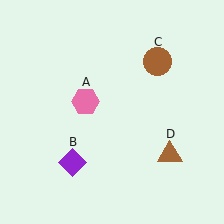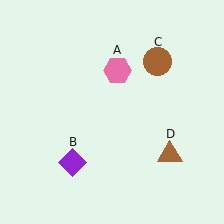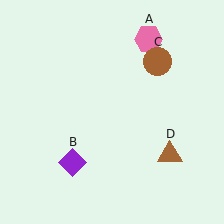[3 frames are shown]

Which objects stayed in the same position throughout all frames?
Purple diamond (object B) and brown circle (object C) and brown triangle (object D) remained stationary.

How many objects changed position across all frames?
1 object changed position: pink hexagon (object A).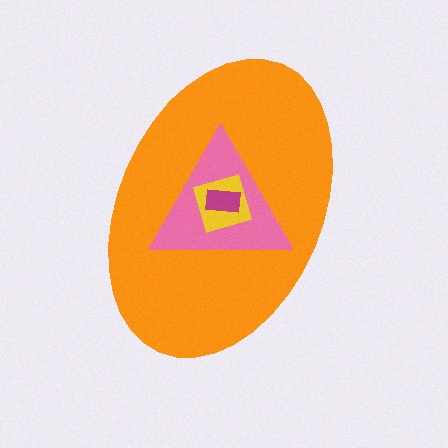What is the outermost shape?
The orange ellipse.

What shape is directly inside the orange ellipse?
The pink triangle.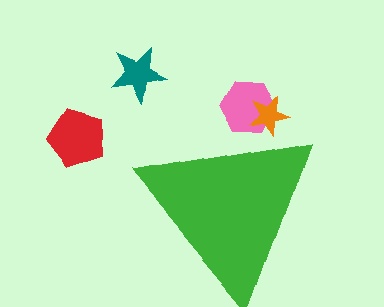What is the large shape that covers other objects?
A green triangle.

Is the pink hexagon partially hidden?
Yes, the pink hexagon is partially hidden behind the green triangle.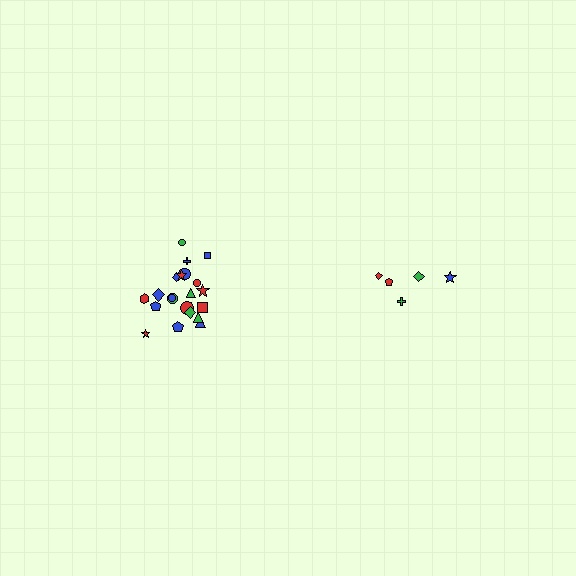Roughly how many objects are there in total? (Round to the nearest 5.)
Roughly 25 objects in total.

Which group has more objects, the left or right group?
The left group.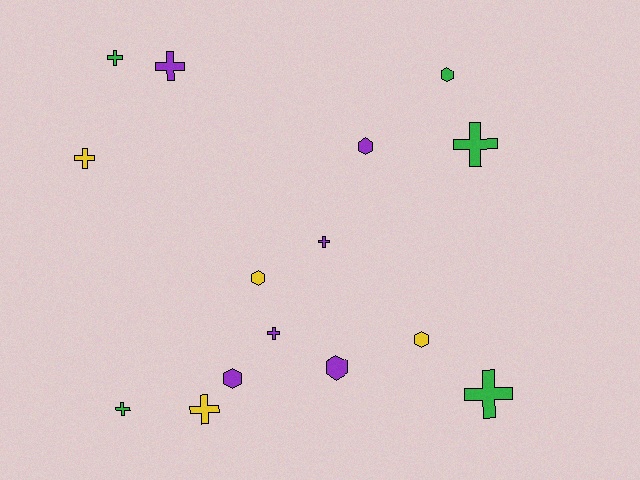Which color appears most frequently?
Purple, with 6 objects.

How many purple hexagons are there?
There are 3 purple hexagons.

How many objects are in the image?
There are 15 objects.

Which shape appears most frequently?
Cross, with 9 objects.